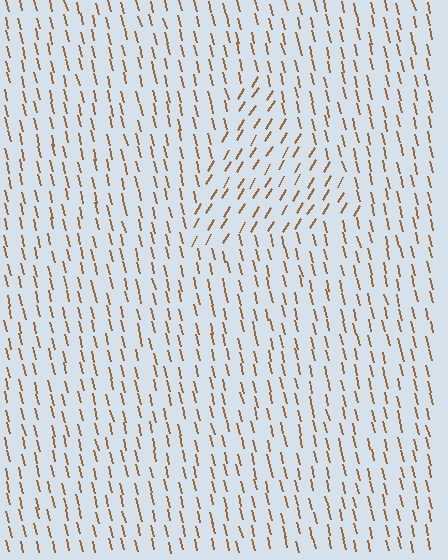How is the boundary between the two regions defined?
The boundary is defined purely by a change in line orientation (approximately 45 degrees difference). All lines are the same color and thickness.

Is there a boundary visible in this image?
Yes, there is a texture boundary formed by a change in line orientation.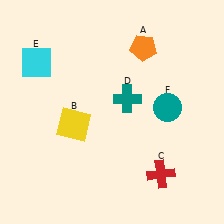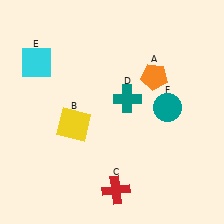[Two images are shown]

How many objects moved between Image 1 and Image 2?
2 objects moved between the two images.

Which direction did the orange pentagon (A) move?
The orange pentagon (A) moved down.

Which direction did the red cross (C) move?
The red cross (C) moved left.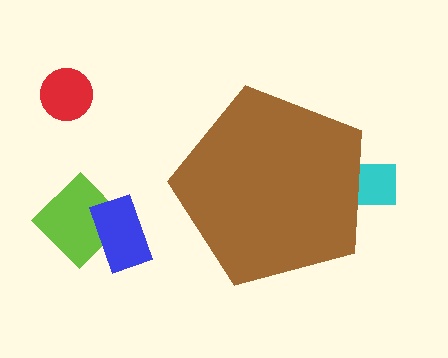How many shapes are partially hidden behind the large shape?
1 shape is partially hidden.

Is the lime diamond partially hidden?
No, the lime diamond is fully visible.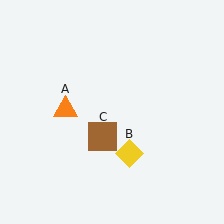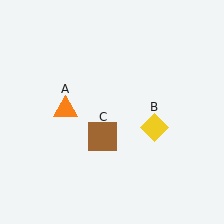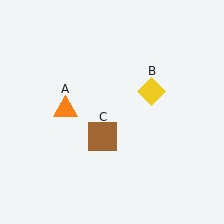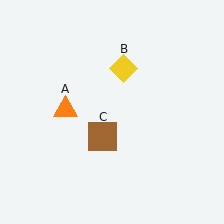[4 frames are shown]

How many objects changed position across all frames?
1 object changed position: yellow diamond (object B).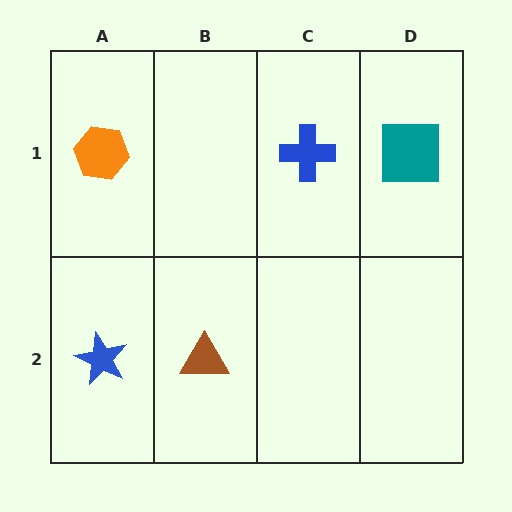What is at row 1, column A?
An orange hexagon.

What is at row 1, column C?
A blue cross.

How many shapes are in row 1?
3 shapes.